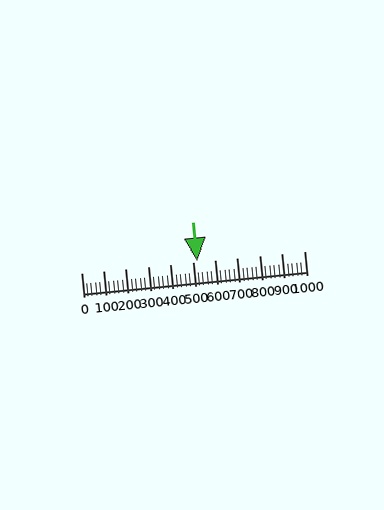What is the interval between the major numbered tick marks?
The major tick marks are spaced 100 units apart.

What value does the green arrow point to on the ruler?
The green arrow points to approximately 520.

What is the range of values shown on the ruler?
The ruler shows values from 0 to 1000.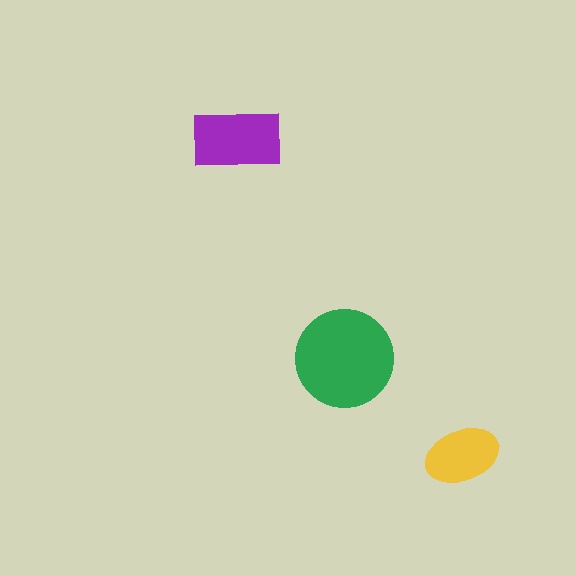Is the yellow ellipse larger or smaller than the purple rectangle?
Smaller.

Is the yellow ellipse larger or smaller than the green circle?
Smaller.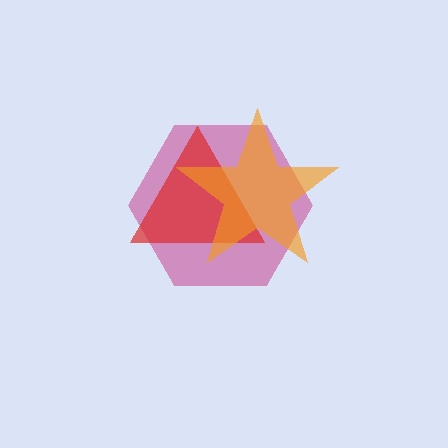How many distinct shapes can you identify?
There are 3 distinct shapes: a magenta hexagon, a red triangle, an orange star.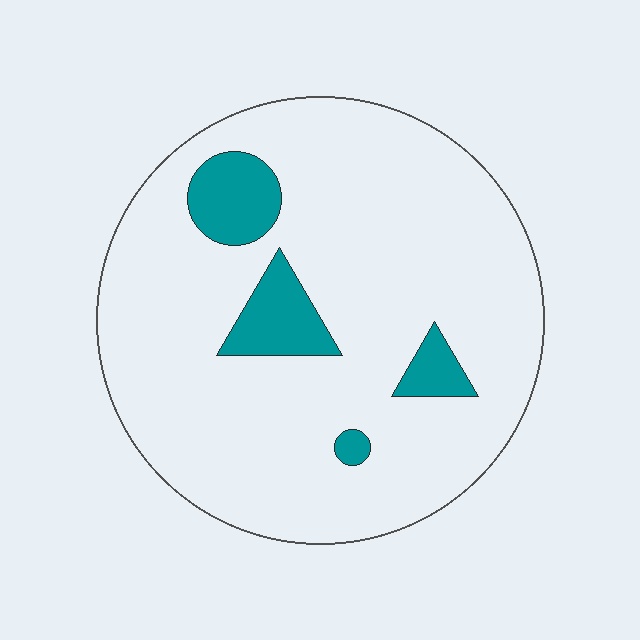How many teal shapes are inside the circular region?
4.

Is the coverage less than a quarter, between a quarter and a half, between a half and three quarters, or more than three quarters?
Less than a quarter.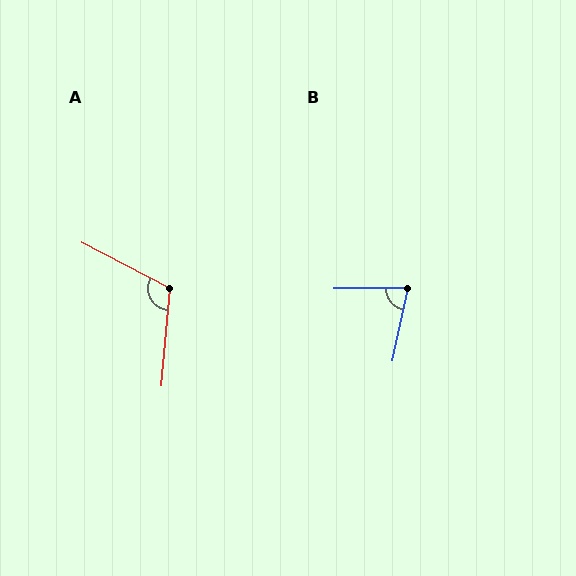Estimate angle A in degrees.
Approximately 112 degrees.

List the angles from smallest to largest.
B (78°), A (112°).